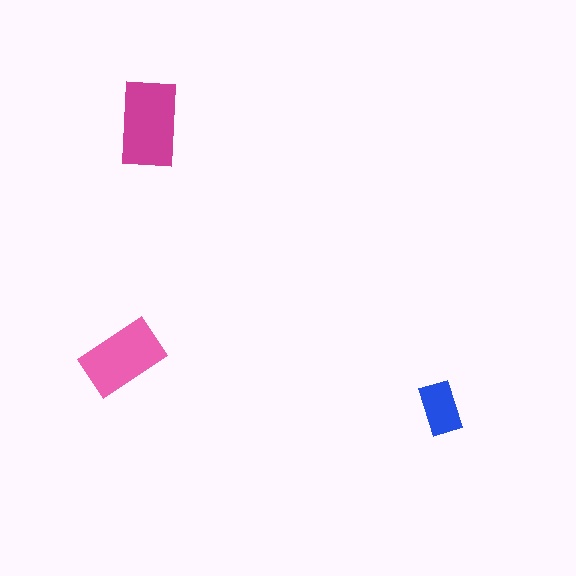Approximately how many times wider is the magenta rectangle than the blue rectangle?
About 1.5 times wider.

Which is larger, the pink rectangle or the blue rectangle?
The pink one.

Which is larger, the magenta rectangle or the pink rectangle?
The magenta one.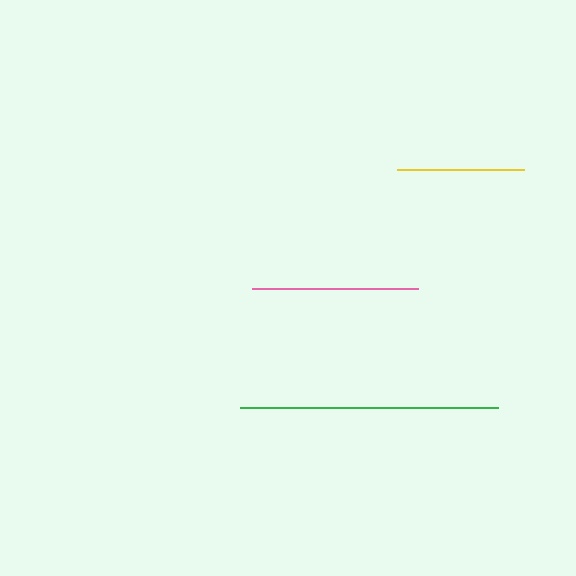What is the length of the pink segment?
The pink segment is approximately 166 pixels long.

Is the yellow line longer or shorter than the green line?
The green line is longer than the yellow line.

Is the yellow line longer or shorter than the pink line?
The pink line is longer than the yellow line.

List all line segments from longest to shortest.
From longest to shortest: green, pink, yellow.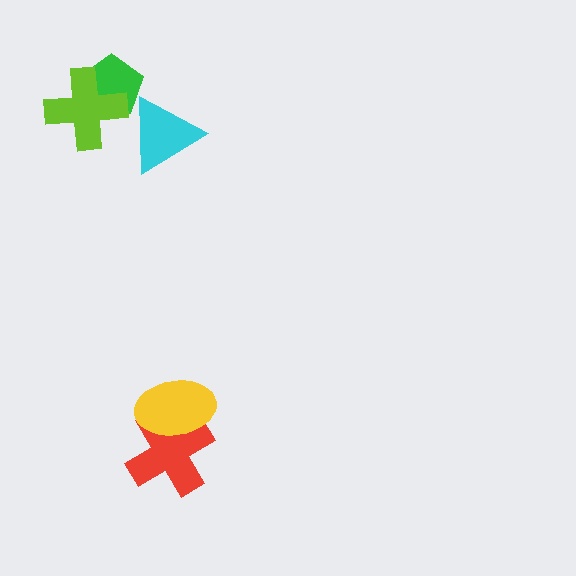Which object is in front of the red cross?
The yellow ellipse is in front of the red cross.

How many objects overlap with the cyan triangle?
0 objects overlap with the cyan triangle.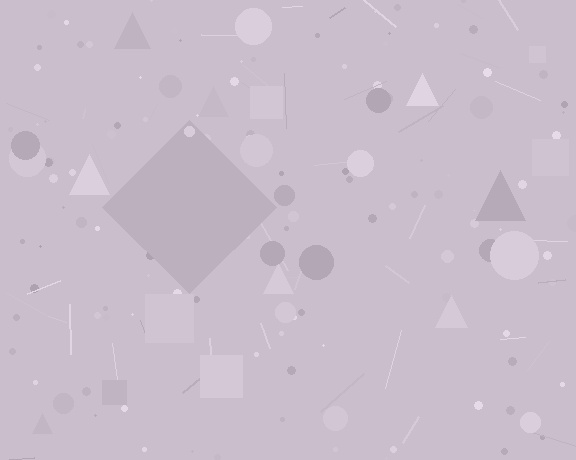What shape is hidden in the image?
A diamond is hidden in the image.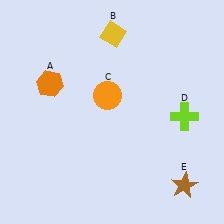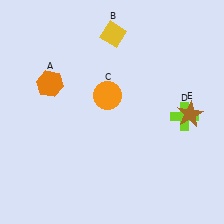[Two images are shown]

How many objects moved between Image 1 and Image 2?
1 object moved between the two images.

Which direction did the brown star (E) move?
The brown star (E) moved up.